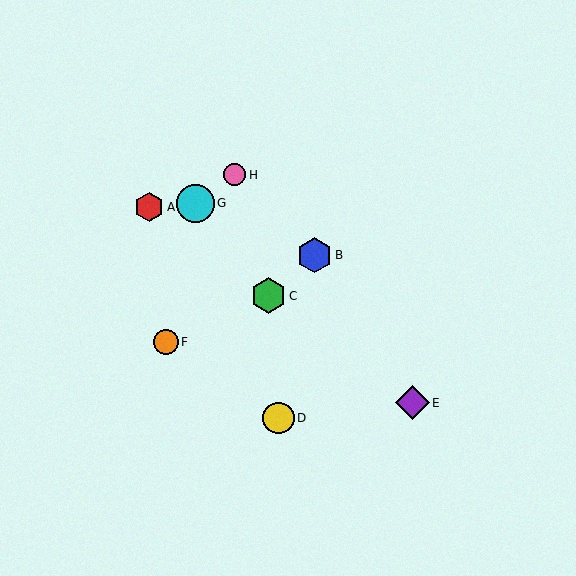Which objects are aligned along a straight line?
Objects A, C, E are aligned along a straight line.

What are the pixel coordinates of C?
Object C is at (268, 296).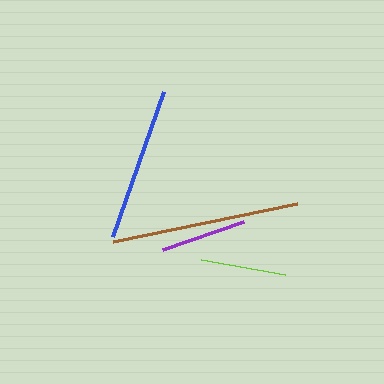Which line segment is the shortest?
The lime line is the shortest at approximately 85 pixels.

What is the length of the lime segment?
The lime segment is approximately 85 pixels long.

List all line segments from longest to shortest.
From longest to shortest: brown, blue, purple, lime.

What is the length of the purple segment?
The purple segment is approximately 85 pixels long.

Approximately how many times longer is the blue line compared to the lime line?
The blue line is approximately 1.8 times the length of the lime line.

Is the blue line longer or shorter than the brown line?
The brown line is longer than the blue line.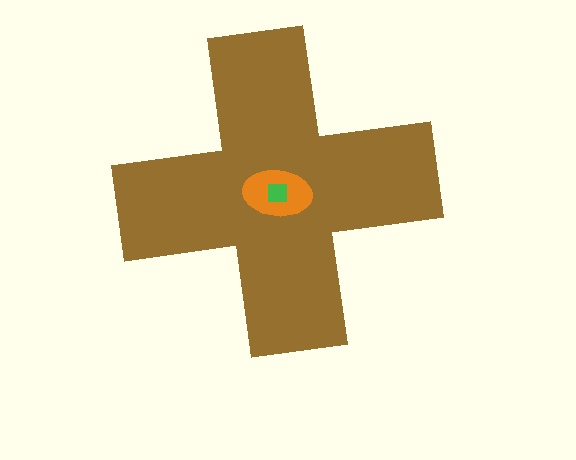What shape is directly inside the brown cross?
The orange ellipse.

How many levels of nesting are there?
3.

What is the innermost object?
The green square.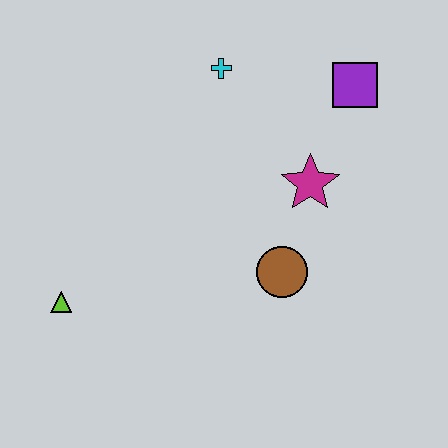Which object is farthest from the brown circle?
The lime triangle is farthest from the brown circle.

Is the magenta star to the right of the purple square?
No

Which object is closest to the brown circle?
The magenta star is closest to the brown circle.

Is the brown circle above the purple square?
No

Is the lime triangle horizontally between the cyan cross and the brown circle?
No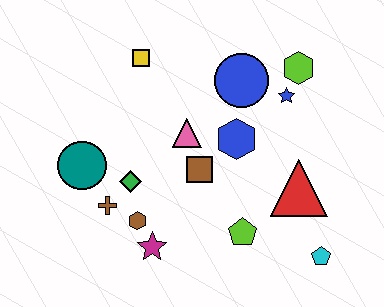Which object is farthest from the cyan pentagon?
The yellow square is farthest from the cyan pentagon.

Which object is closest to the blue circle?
The blue star is closest to the blue circle.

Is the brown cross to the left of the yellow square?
Yes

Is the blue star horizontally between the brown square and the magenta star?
No